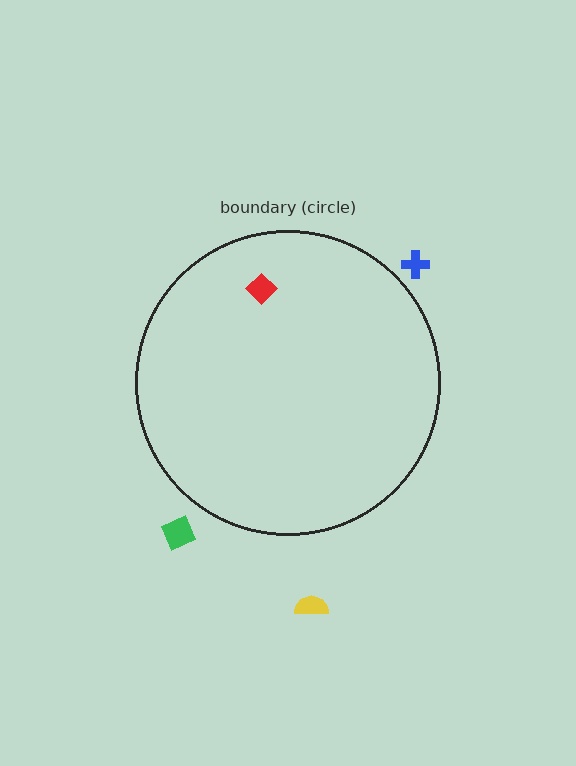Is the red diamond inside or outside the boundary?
Inside.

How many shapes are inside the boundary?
1 inside, 3 outside.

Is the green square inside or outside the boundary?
Outside.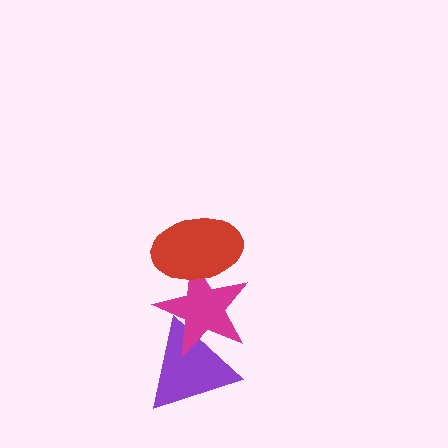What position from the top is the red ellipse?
The red ellipse is 1st from the top.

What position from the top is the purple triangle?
The purple triangle is 3rd from the top.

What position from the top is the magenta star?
The magenta star is 2nd from the top.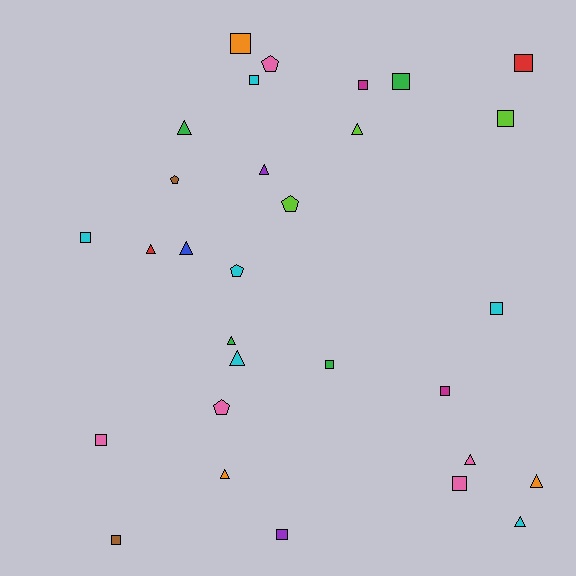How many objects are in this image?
There are 30 objects.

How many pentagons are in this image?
There are 5 pentagons.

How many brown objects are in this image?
There are 2 brown objects.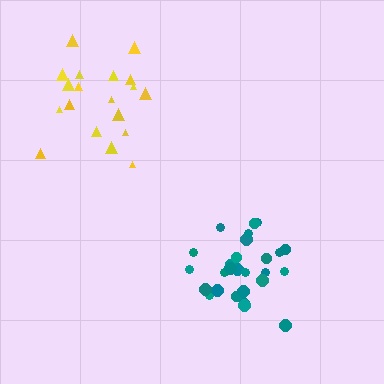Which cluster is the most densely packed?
Teal.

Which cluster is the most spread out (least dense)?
Yellow.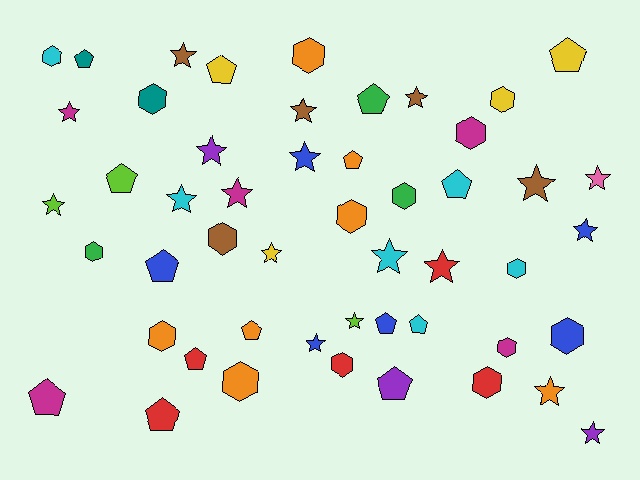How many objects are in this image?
There are 50 objects.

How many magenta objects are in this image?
There are 5 magenta objects.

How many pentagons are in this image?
There are 15 pentagons.